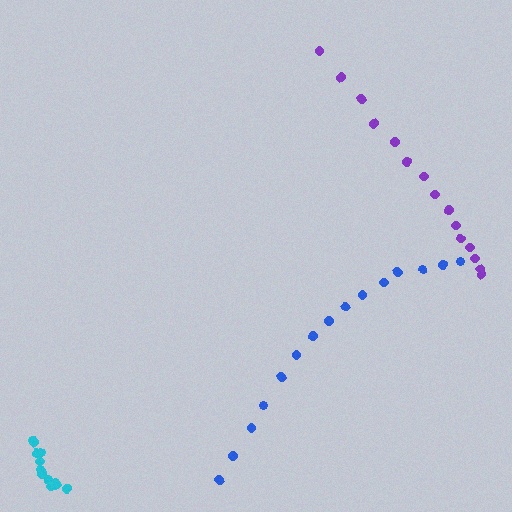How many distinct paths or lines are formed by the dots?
There are 3 distinct paths.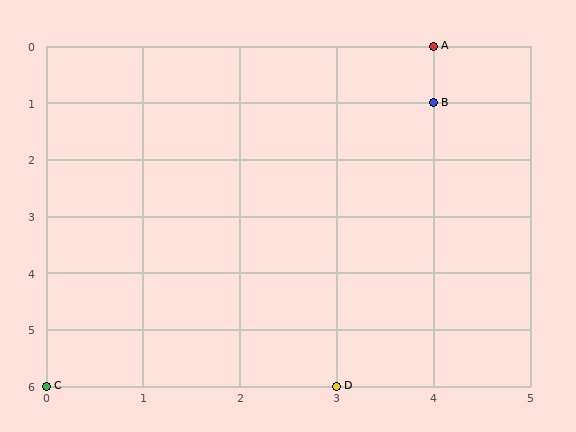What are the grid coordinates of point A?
Point A is at grid coordinates (4, 0).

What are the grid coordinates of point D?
Point D is at grid coordinates (3, 6).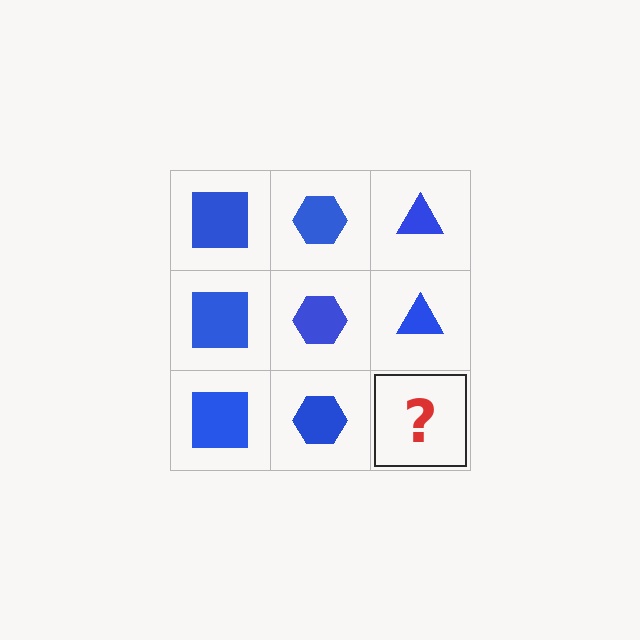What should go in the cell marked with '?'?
The missing cell should contain a blue triangle.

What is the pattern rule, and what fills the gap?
The rule is that each column has a consistent shape. The gap should be filled with a blue triangle.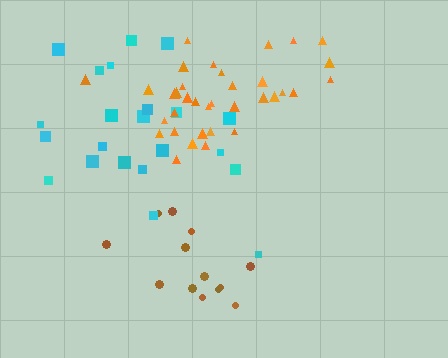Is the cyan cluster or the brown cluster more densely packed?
Brown.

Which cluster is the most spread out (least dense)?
Cyan.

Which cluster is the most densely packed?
Brown.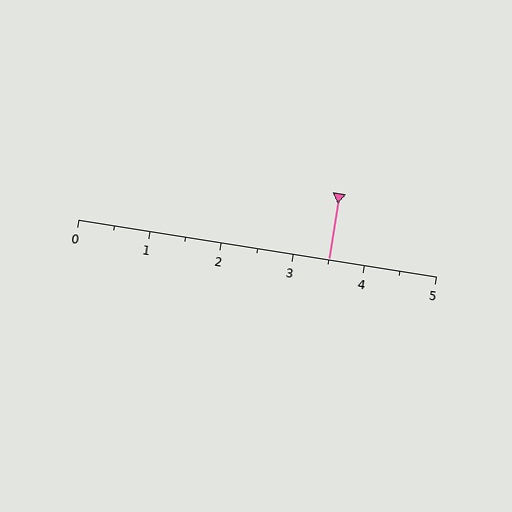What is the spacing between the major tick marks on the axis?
The major ticks are spaced 1 apart.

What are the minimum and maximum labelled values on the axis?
The axis runs from 0 to 5.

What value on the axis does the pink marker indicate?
The marker indicates approximately 3.5.